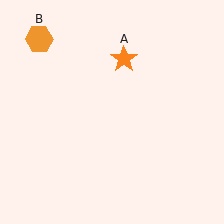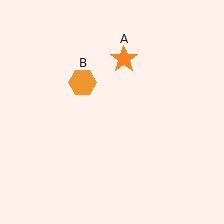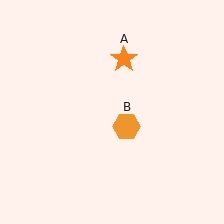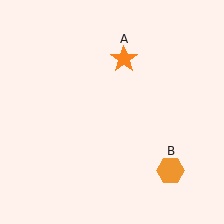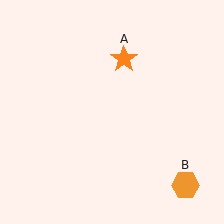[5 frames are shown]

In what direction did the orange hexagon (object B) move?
The orange hexagon (object B) moved down and to the right.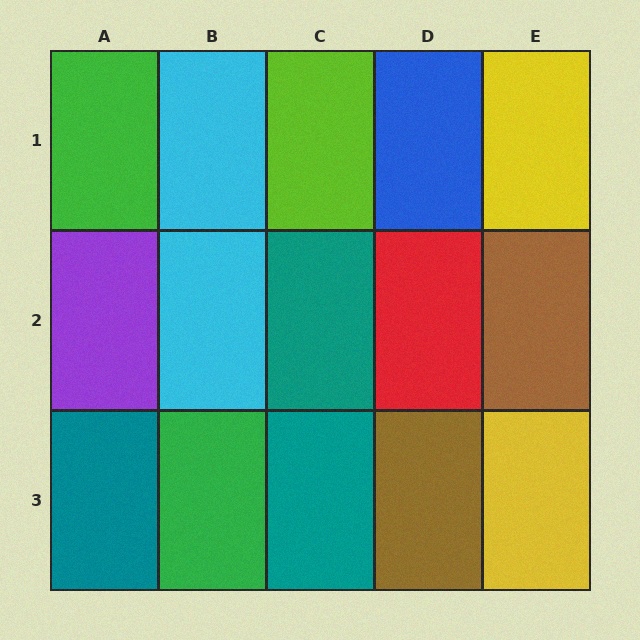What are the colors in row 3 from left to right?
Teal, green, teal, brown, yellow.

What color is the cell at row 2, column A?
Purple.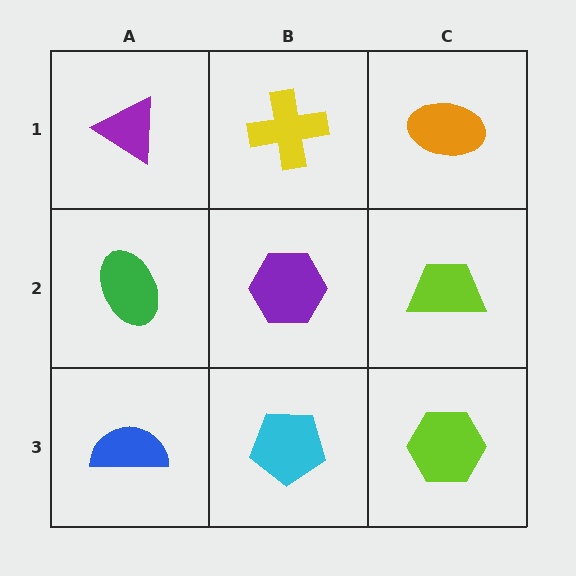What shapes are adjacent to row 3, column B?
A purple hexagon (row 2, column B), a blue semicircle (row 3, column A), a lime hexagon (row 3, column C).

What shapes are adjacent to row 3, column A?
A green ellipse (row 2, column A), a cyan pentagon (row 3, column B).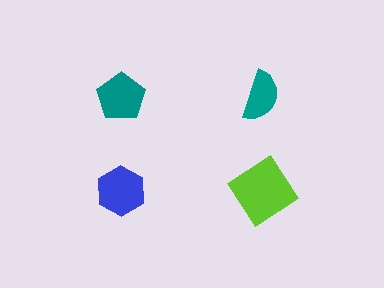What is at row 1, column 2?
A teal semicircle.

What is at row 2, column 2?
A lime diamond.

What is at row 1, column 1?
A teal pentagon.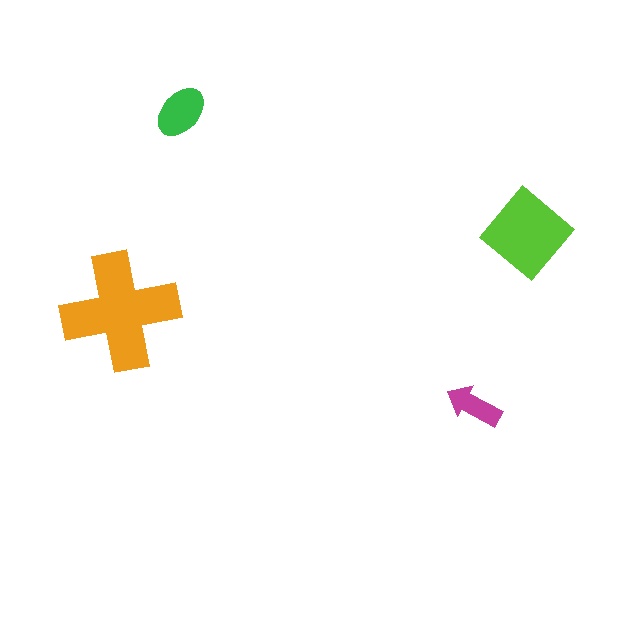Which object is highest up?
The green ellipse is topmost.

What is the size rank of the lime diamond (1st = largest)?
2nd.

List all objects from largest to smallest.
The orange cross, the lime diamond, the green ellipse, the magenta arrow.